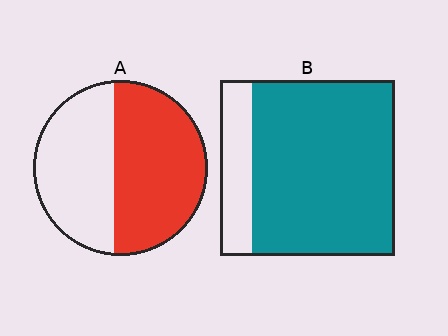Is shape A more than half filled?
Yes.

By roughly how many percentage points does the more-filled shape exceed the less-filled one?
By roughly 25 percentage points (B over A).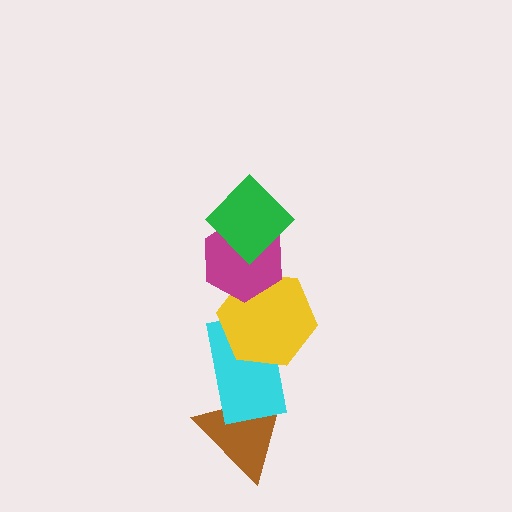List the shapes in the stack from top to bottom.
From top to bottom: the green diamond, the magenta hexagon, the yellow hexagon, the cyan rectangle, the brown triangle.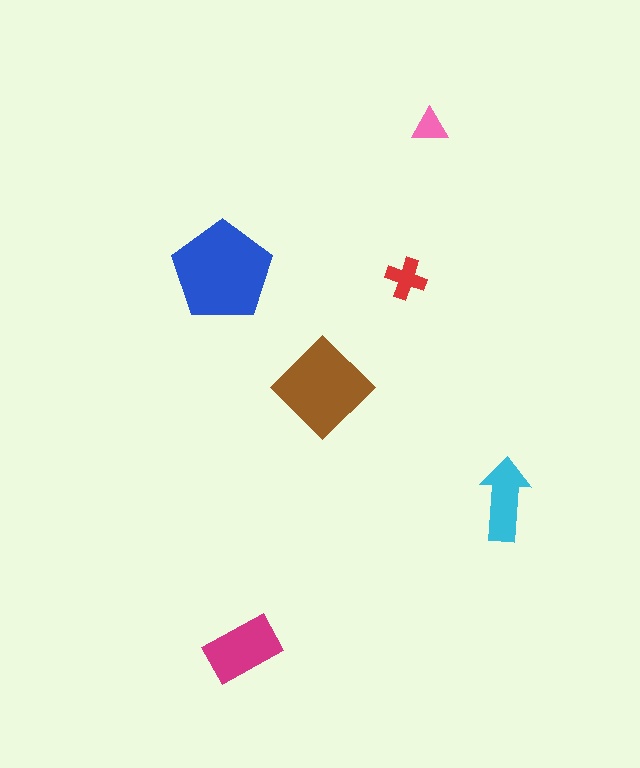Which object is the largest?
The blue pentagon.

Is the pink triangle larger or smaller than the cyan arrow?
Smaller.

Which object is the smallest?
The pink triangle.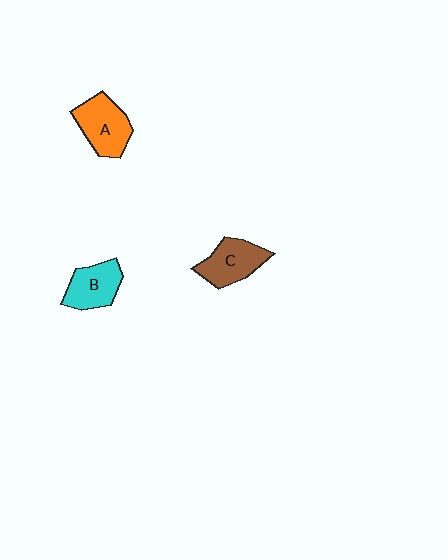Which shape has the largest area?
Shape A (orange).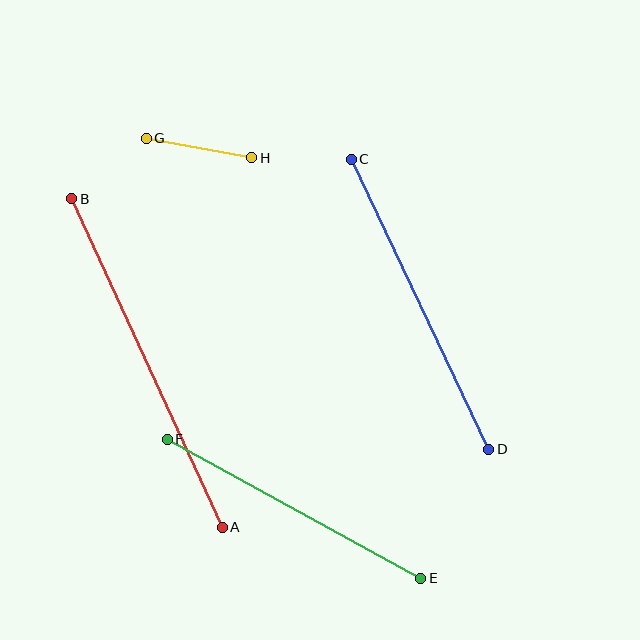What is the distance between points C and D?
The distance is approximately 321 pixels.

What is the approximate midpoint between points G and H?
The midpoint is at approximately (199, 148) pixels.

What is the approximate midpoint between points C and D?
The midpoint is at approximately (420, 304) pixels.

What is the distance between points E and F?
The distance is approximately 289 pixels.